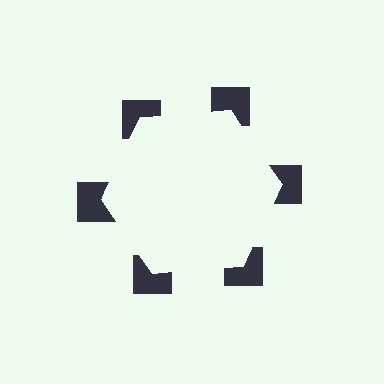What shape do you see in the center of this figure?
An illusory hexagon — its edges are inferred from the aligned wedge cuts in the notched squares, not physically drawn.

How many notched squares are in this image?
There are 6 — one at each vertex of the illusory hexagon.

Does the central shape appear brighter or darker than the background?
It typically appears slightly brighter than the background, even though no actual brightness change is drawn.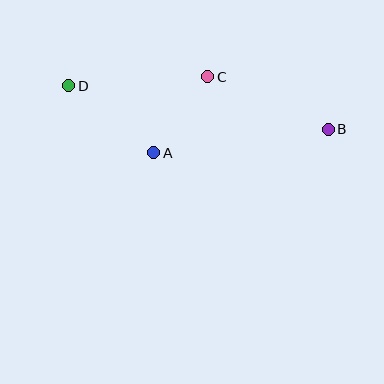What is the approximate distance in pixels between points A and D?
The distance between A and D is approximately 108 pixels.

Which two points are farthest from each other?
Points B and D are farthest from each other.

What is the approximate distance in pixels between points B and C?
The distance between B and C is approximately 132 pixels.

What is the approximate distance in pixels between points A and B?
The distance between A and B is approximately 176 pixels.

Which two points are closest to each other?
Points A and C are closest to each other.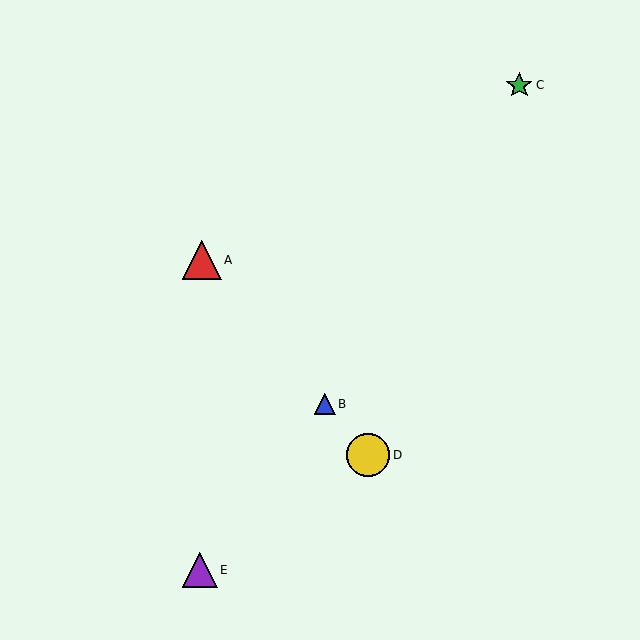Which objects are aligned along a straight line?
Objects A, B, D are aligned along a straight line.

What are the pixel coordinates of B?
Object B is at (325, 404).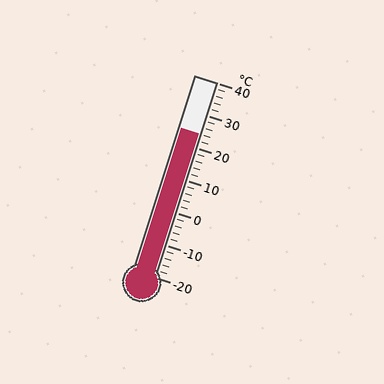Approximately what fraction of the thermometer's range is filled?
The thermometer is filled to approximately 75% of its range.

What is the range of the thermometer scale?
The thermometer scale ranges from -20°C to 40°C.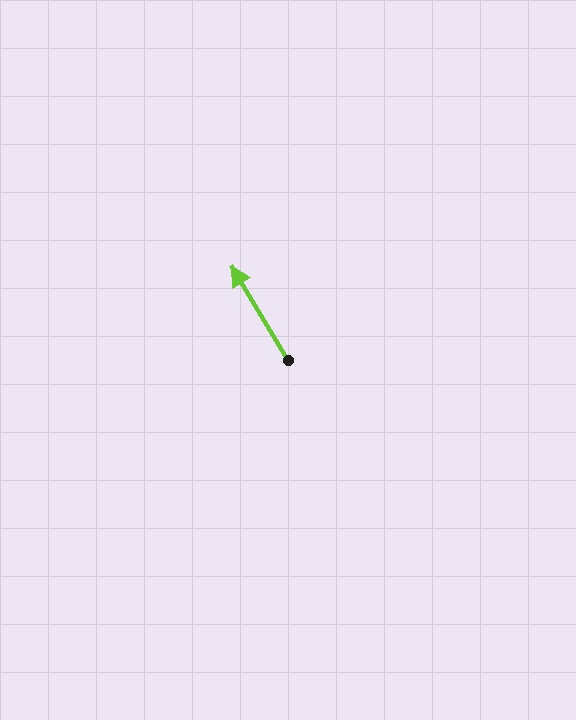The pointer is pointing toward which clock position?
Roughly 11 o'clock.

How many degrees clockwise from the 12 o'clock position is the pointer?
Approximately 329 degrees.